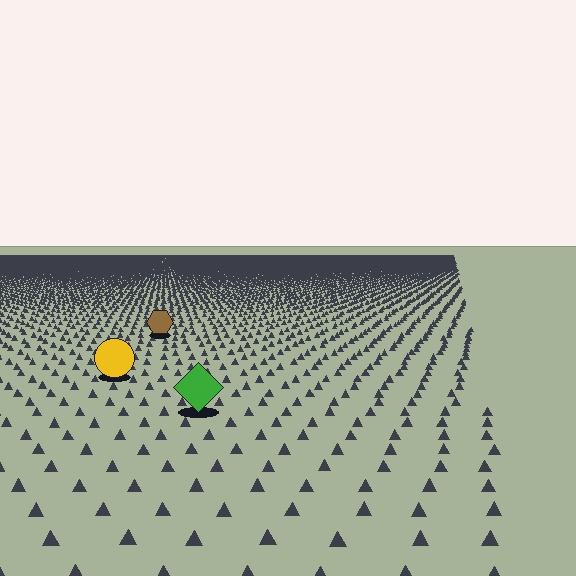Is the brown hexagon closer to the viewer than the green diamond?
No. The green diamond is closer — you can tell from the texture gradient: the ground texture is coarser near it.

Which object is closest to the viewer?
The green diamond is closest. The texture marks near it are larger and more spread out.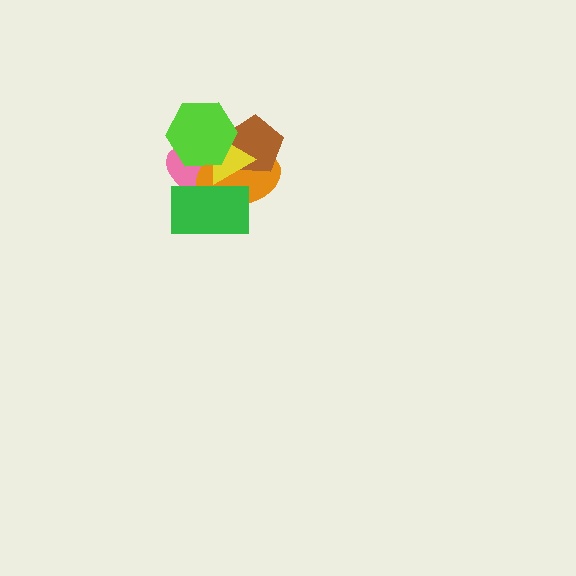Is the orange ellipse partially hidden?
Yes, it is partially covered by another shape.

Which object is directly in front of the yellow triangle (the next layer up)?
The green rectangle is directly in front of the yellow triangle.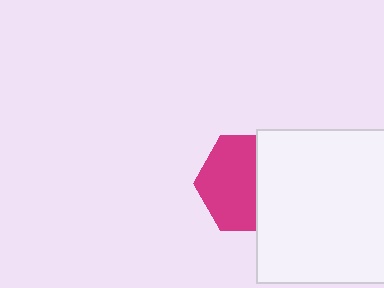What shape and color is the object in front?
The object in front is a white square.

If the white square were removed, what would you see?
You would see the complete magenta hexagon.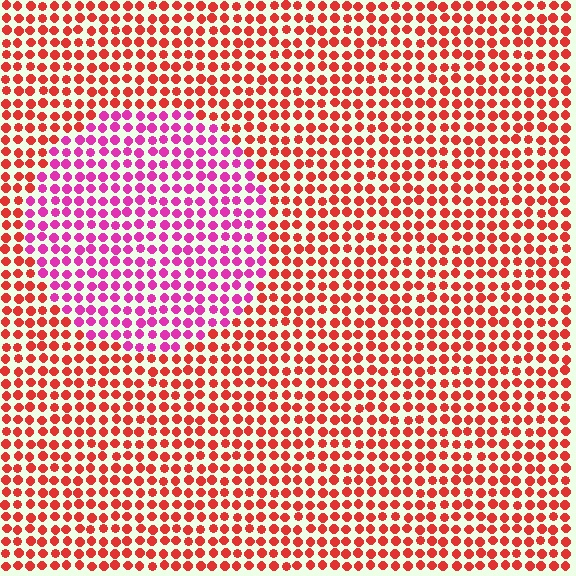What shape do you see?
I see a circle.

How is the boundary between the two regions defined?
The boundary is defined purely by a slight shift in hue (about 45 degrees). Spacing, size, and orientation are identical on both sides.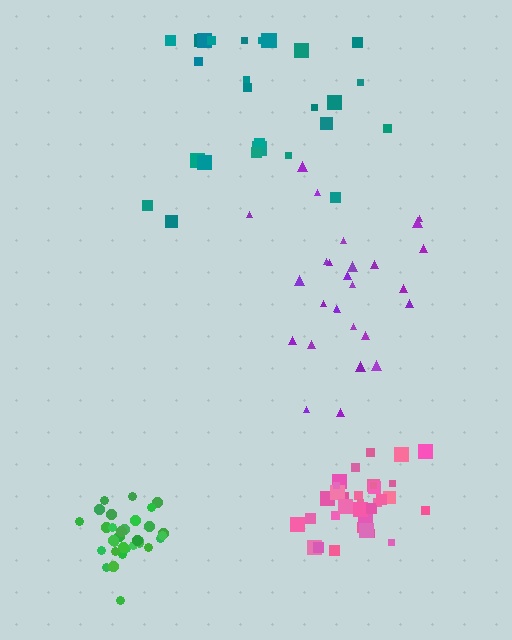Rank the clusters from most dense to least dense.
green, pink, purple, teal.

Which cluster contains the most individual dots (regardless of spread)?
Pink (33).